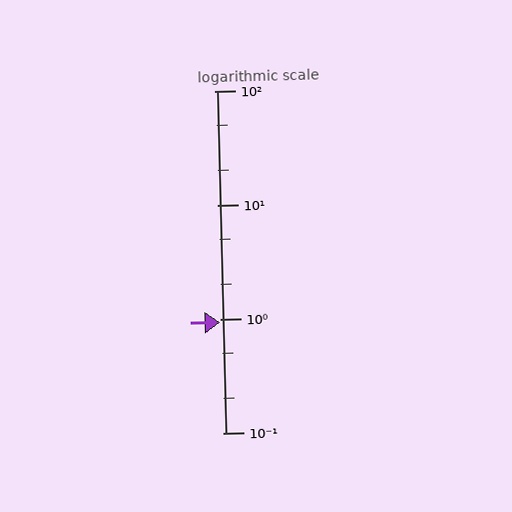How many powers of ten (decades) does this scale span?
The scale spans 3 decades, from 0.1 to 100.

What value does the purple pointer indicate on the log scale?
The pointer indicates approximately 0.93.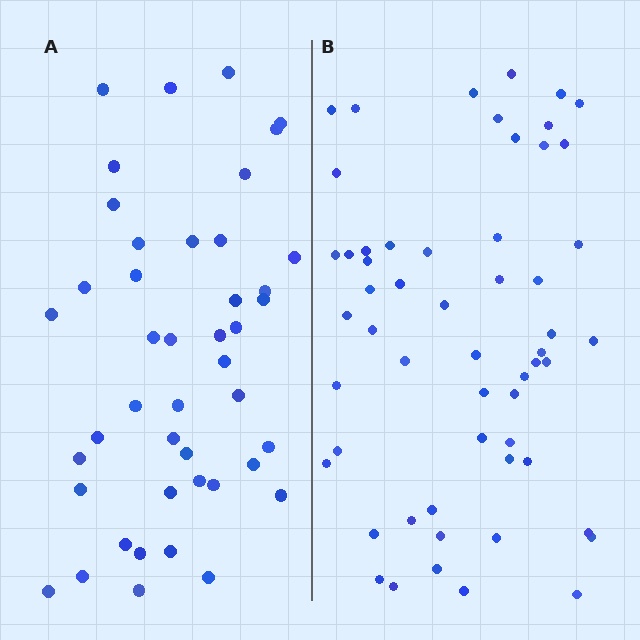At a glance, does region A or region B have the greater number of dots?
Region B (the right region) has more dots.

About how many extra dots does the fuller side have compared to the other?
Region B has roughly 12 or so more dots than region A.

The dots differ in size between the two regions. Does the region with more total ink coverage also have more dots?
No. Region A has more total ink coverage because its dots are larger, but region B actually contains more individual dots. Total area can be misleading — the number of items is what matters here.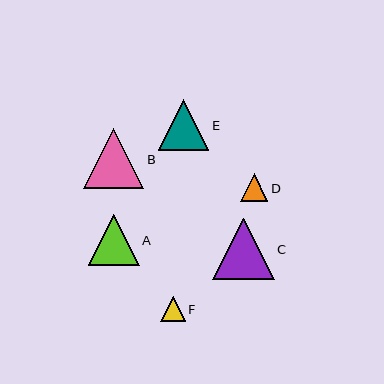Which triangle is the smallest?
Triangle F is the smallest with a size of approximately 24 pixels.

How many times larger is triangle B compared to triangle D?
Triangle B is approximately 2.2 times the size of triangle D.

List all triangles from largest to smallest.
From largest to smallest: C, B, A, E, D, F.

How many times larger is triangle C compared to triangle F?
Triangle C is approximately 2.5 times the size of triangle F.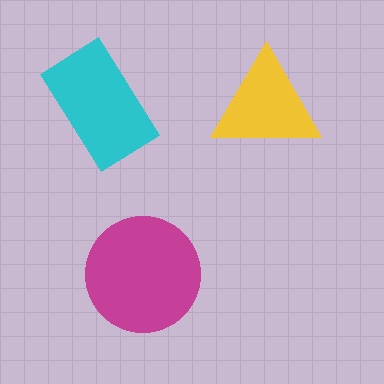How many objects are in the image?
There are 3 objects in the image.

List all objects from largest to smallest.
The magenta circle, the cyan rectangle, the yellow triangle.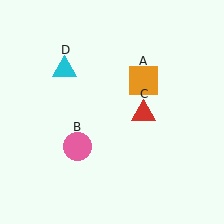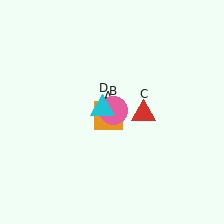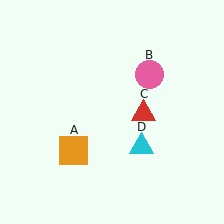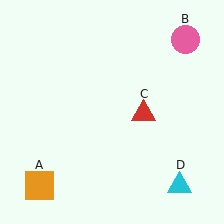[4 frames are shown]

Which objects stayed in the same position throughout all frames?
Red triangle (object C) remained stationary.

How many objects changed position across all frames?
3 objects changed position: orange square (object A), pink circle (object B), cyan triangle (object D).